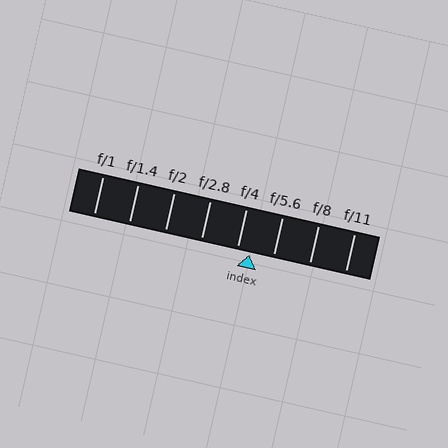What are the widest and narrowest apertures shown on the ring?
The widest aperture shown is f/1 and the narrowest is f/11.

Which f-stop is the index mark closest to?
The index mark is closest to f/4.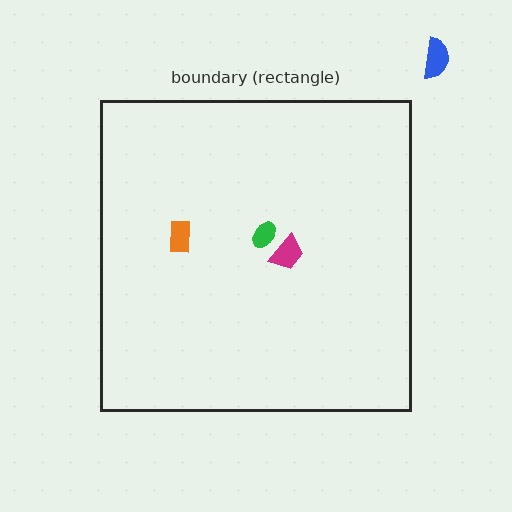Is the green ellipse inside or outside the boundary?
Inside.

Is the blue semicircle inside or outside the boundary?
Outside.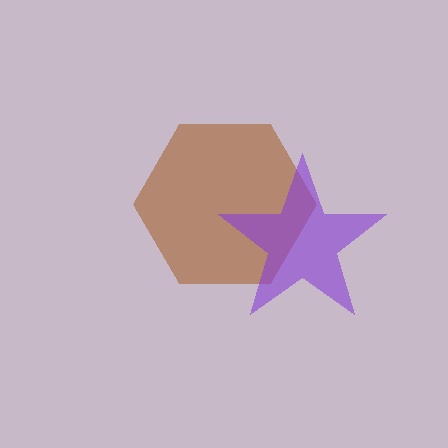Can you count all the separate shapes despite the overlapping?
Yes, there are 2 separate shapes.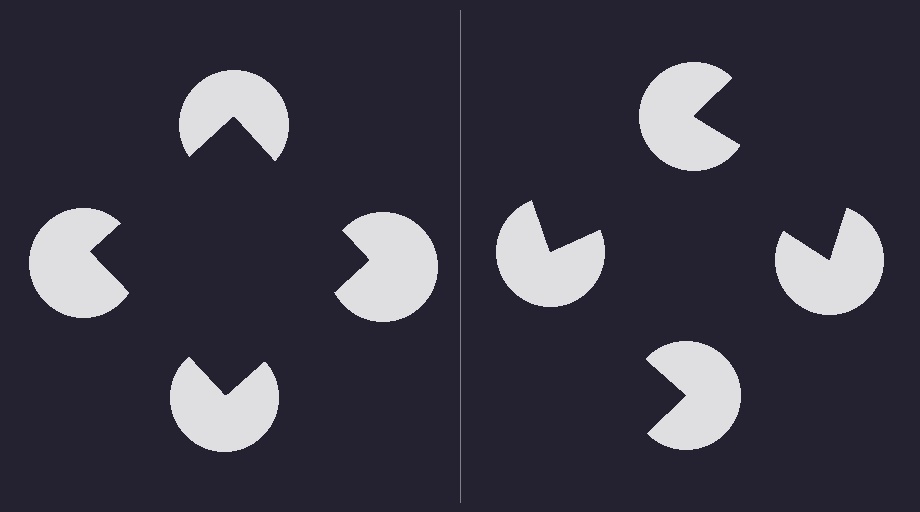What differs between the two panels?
The pac-man discs are positioned identically on both sides; only the wedge orientations differ. On the left they align to a square; on the right they are misaligned.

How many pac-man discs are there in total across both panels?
8 — 4 on each side.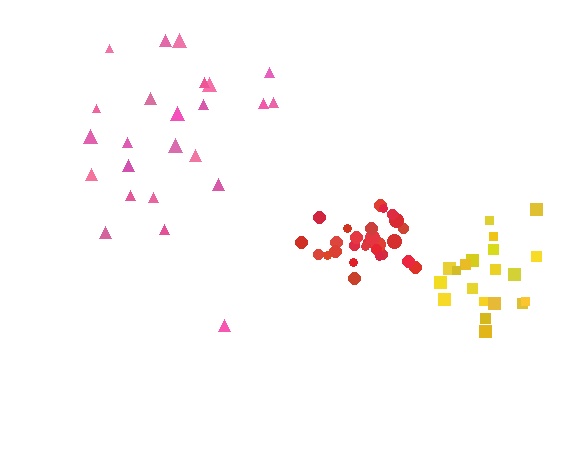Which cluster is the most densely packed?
Red.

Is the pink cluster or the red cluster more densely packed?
Red.